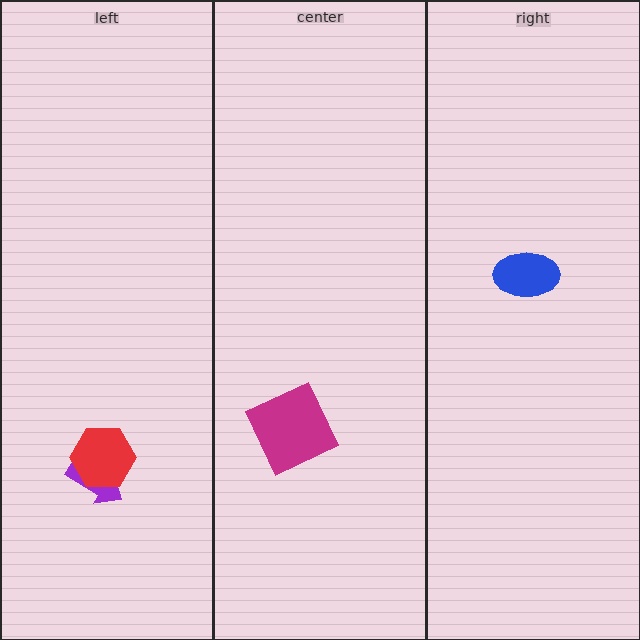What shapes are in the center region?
The magenta square.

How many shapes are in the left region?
2.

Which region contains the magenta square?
The center region.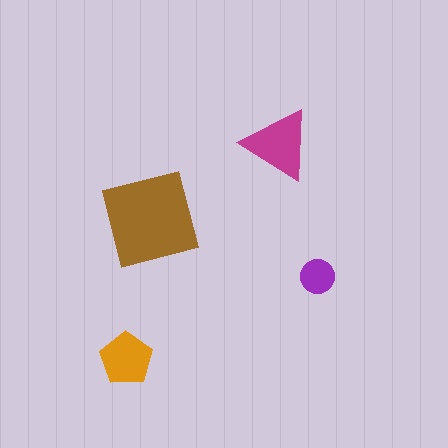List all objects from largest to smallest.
The brown square, the magenta triangle, the orange pentagon, the purple circle.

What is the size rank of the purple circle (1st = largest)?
4th.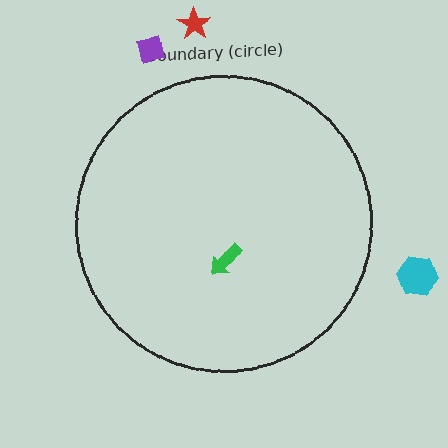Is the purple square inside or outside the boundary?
Outside.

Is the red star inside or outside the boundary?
Outside.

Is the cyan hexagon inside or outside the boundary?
Outside.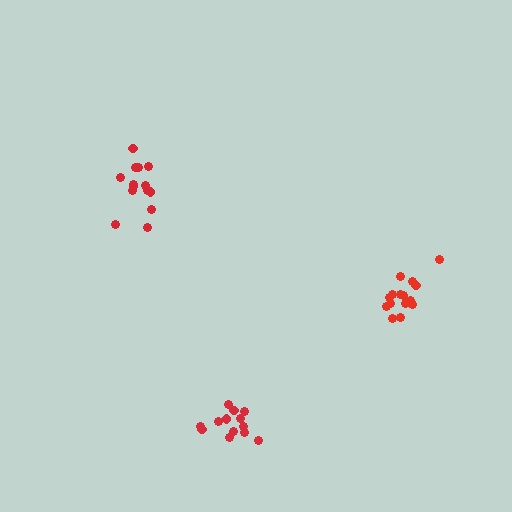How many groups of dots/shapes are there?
There are 3 groups.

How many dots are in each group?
Group 1: 14 dots, Group 2: 13 dots, Group 3: 15 dots (42 total).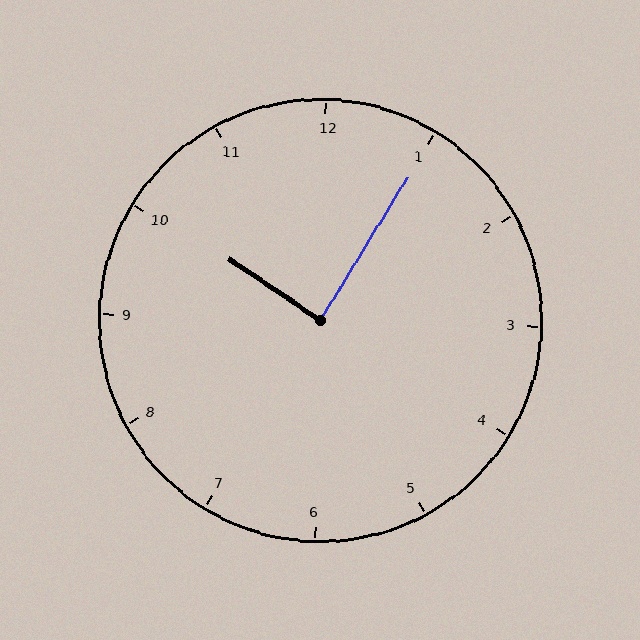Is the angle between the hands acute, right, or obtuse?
It is right.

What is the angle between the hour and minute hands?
Approximately 88 degrees.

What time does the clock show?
10:05.